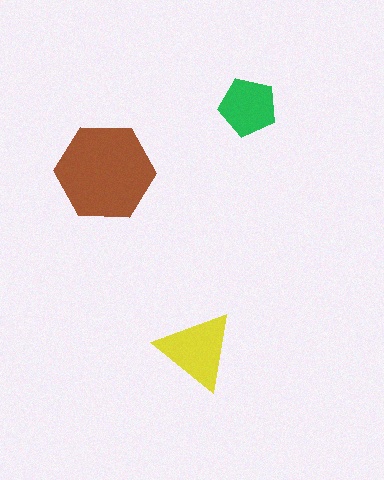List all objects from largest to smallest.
The brown hexagon, the yellow triangle, the green pentagon.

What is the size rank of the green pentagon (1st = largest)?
3rd.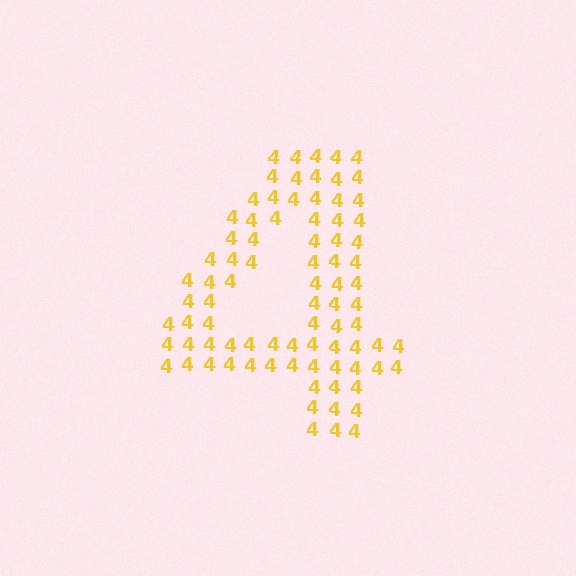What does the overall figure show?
The overall figure shows the digit 4.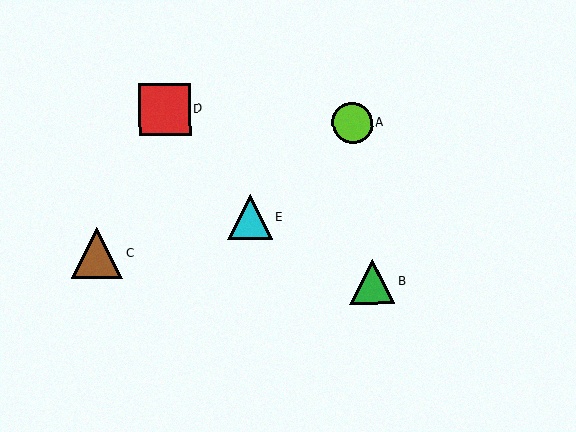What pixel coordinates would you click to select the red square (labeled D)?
Click at (165, 109) to select the red square D.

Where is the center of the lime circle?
The center of the lime circle is at (352, 123).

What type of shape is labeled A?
Shape A is a lime circle.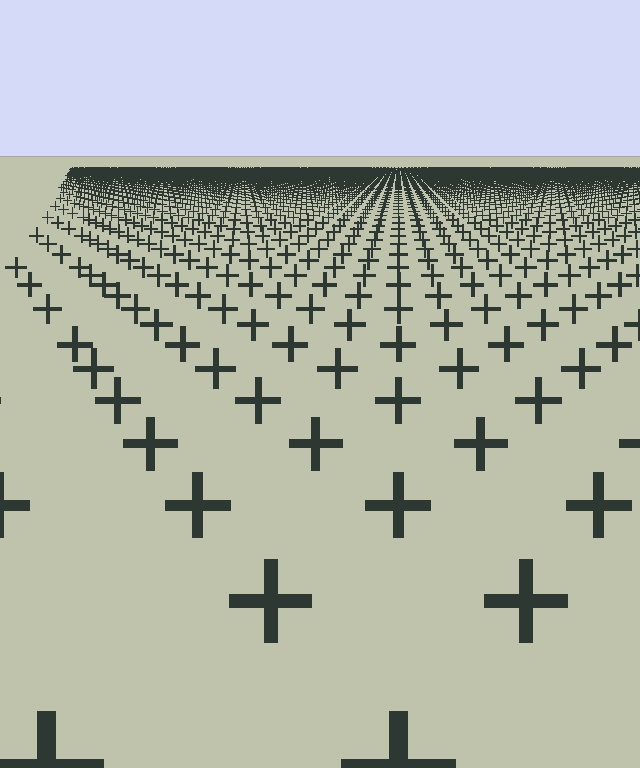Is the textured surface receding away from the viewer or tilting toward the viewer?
The surface is receding away from the viewer. Texture elements get smaller and denser toward the top.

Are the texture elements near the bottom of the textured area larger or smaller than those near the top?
Larger. Near the bottom, elements are closer to the viewer and appear at a bigger on-screen size.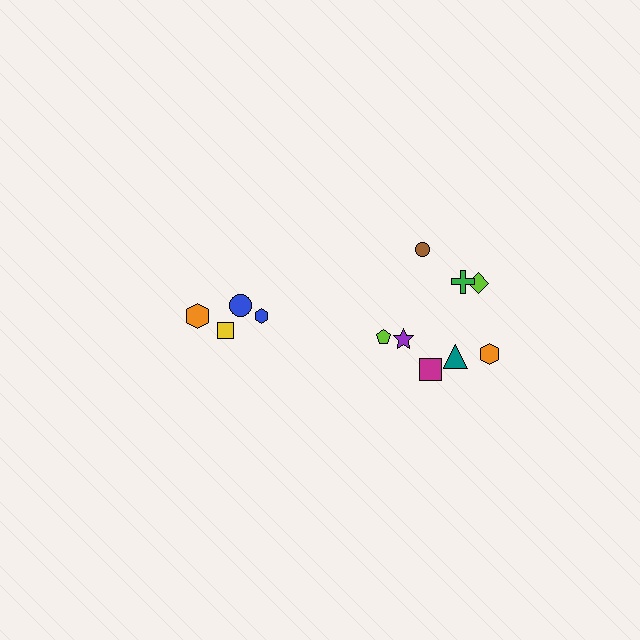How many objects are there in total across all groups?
There are 12 objects.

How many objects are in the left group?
There are 4 objects.